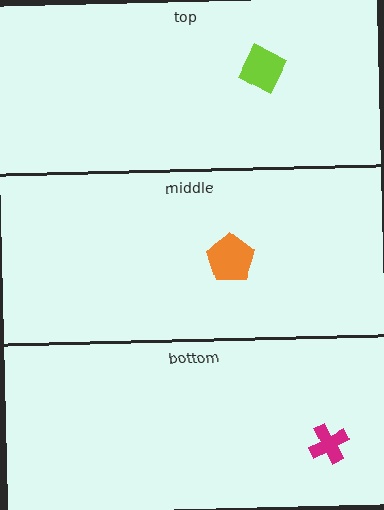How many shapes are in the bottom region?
1.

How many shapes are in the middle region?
1.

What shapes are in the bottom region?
The magenta cross.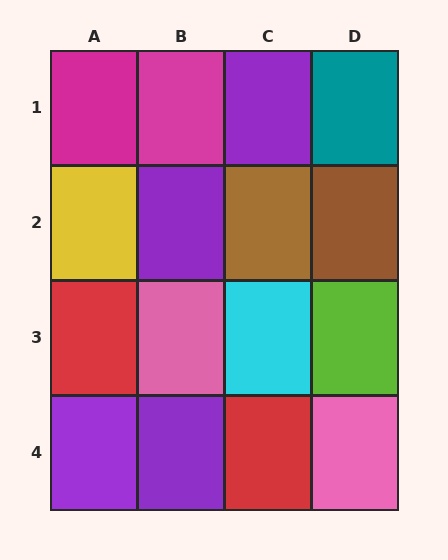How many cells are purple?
4 cells are purple.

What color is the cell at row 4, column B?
Purple.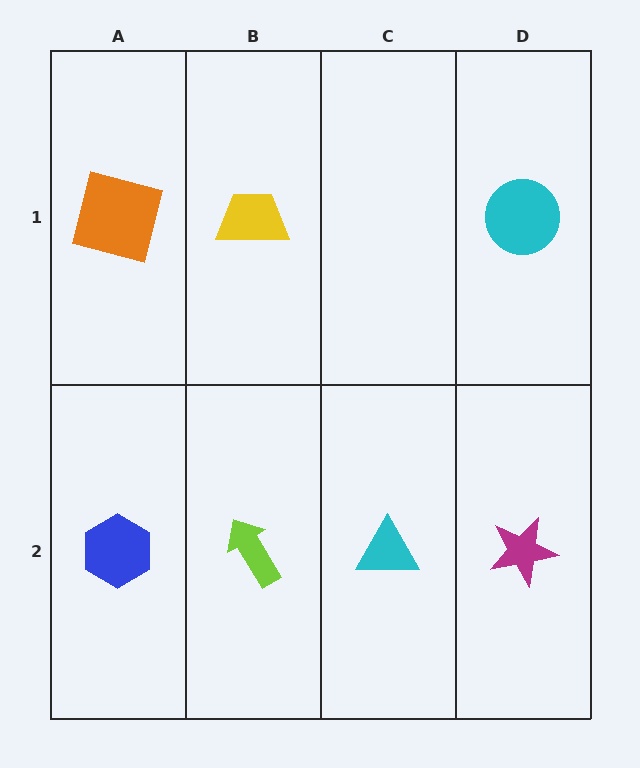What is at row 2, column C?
A cyan triangle.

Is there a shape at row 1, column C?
No, that cell is empty.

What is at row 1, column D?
A cyan circle.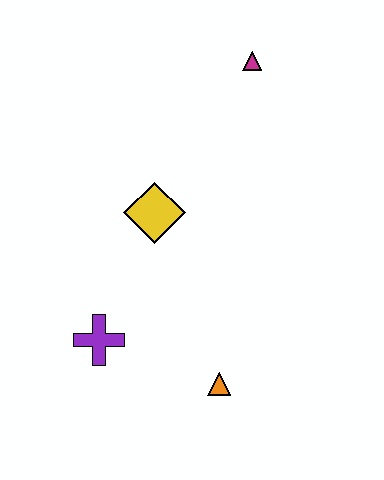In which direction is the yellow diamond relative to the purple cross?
The yellow diamond is above the purple cross.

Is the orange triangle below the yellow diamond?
Yes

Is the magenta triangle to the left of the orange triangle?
No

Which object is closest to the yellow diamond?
The purple cross is closest to the yellow diamond.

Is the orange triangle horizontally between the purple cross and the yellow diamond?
No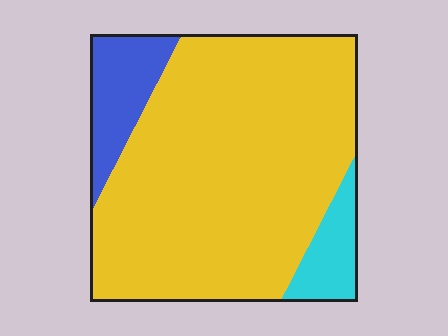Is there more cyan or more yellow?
Yellow.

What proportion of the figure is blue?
Blue takes up about one eighth (1/8) of the figure.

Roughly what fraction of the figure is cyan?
Cyan covers 8% of the figure.